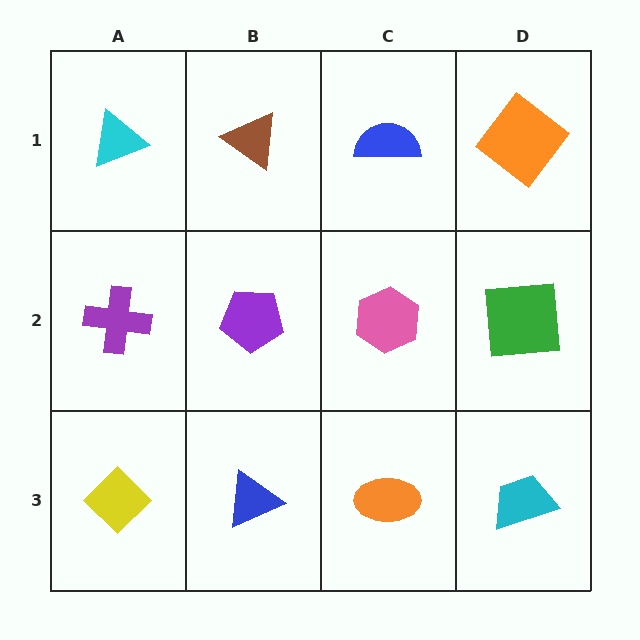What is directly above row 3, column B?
A purple pentagon.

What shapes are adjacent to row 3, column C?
A pink hexagon (row 2, column C), a blue triangle (row 3, column B), a cyan trapezoid (row 3, column D).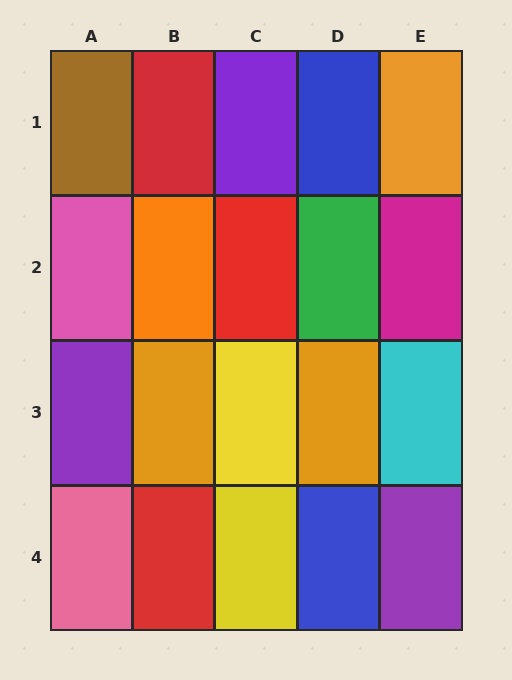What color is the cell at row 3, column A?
Purple.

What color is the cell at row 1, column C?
Purple.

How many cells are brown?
1 cell is brown.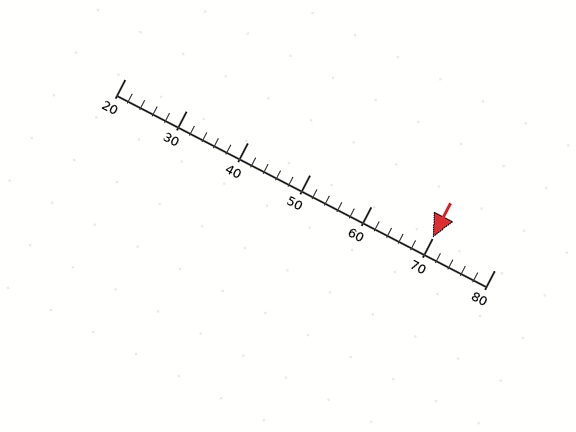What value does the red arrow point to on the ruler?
The red arrow points to approximately 70.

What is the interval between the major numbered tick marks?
The major tick marks are spaced 10 units apart.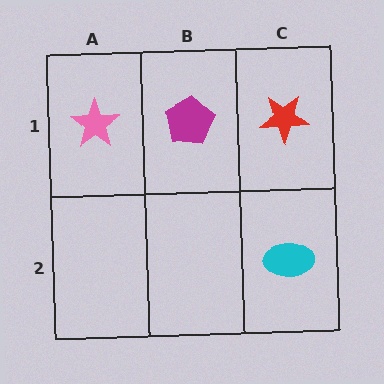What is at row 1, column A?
A pink star.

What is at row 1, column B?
A magenta pentagon.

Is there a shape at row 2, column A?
No, that cell is empty.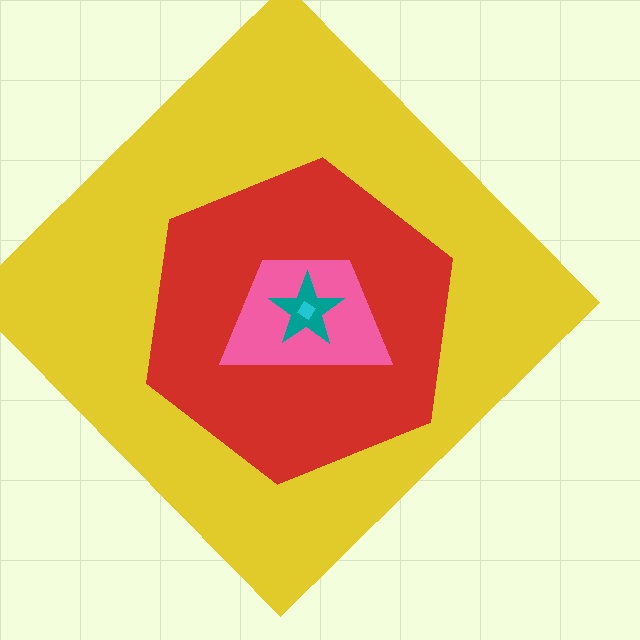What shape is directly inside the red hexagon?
The pink trapezoid.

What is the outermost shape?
The yellow diamond.